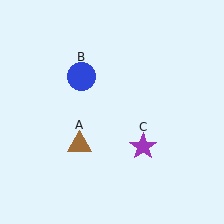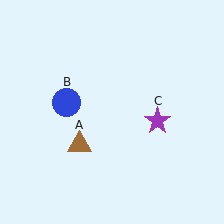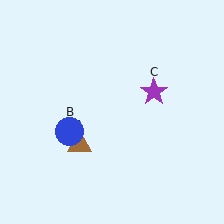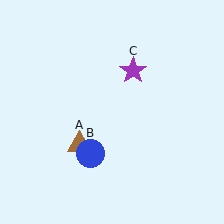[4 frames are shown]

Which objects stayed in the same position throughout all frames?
Brown triangle (object A) remained stationary.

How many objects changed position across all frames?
2 objects changed position: blue circle (object B), purple star (object C).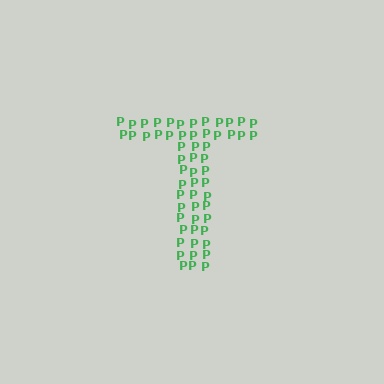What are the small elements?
The small elements are letter P's.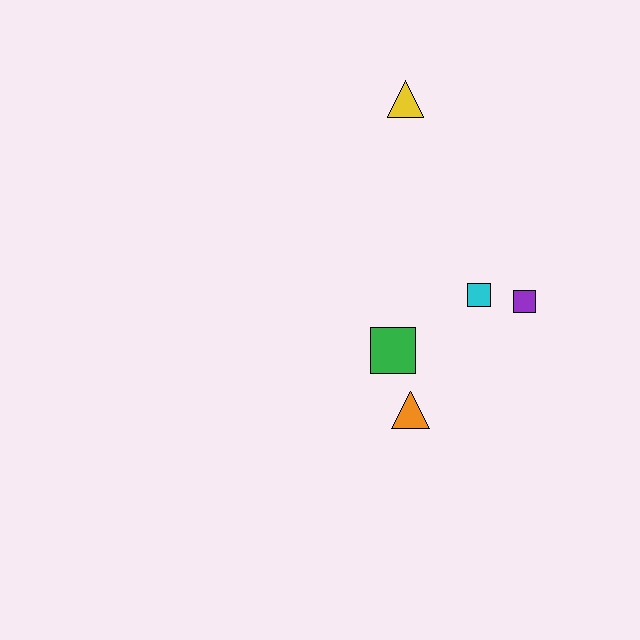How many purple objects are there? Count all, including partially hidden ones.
There is 1 purple object.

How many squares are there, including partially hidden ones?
There are 3 squares.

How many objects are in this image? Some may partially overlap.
There are 5 objects.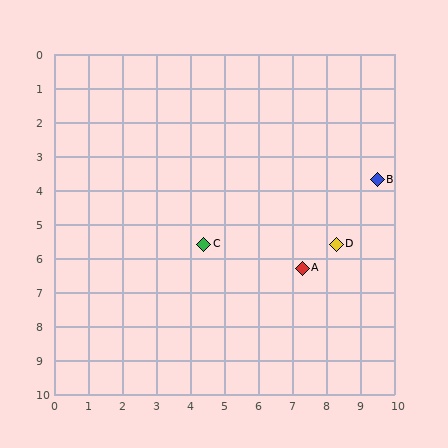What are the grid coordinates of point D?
Point D is at approximately (8.3, 5.6).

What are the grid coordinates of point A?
Point A is at approximately (7.3, 6.3).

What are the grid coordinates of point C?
Point C is at approximately (4.4, 5.6).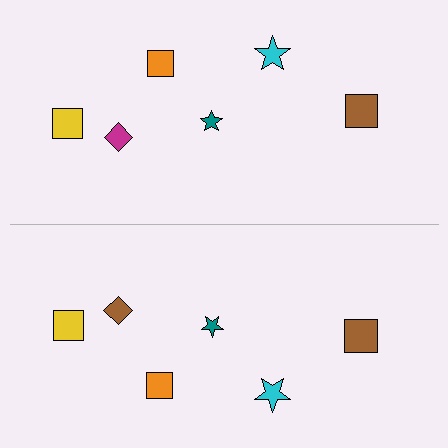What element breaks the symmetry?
The brown diamond on the bottom side breaks the symmetry — its mirror counterpart is magenta.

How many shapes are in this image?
There are 12 shapes in this image.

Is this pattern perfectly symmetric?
No, the pattern is not perfectly symmetric. The brown diamond on the bottom side breaks the symmetry — its mirror counterpart is magenta.